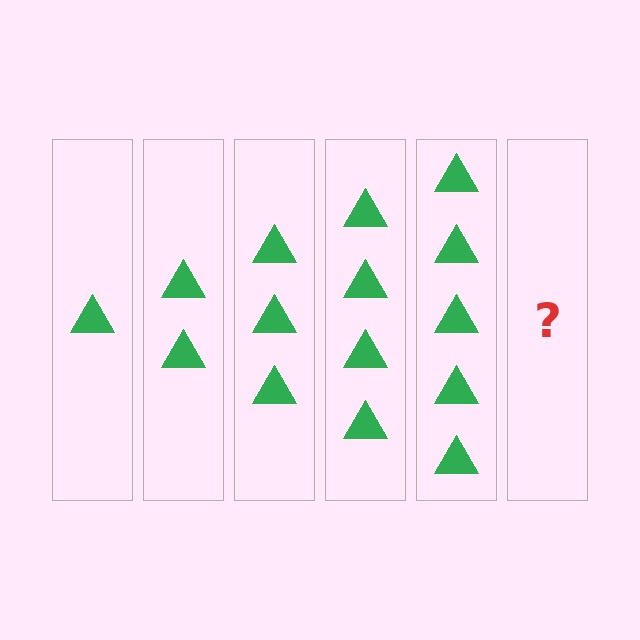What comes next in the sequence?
The next element should be 6 triangles.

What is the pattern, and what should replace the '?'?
The pattern is that each step adds one more triangle. The '?' should be 6 triangles.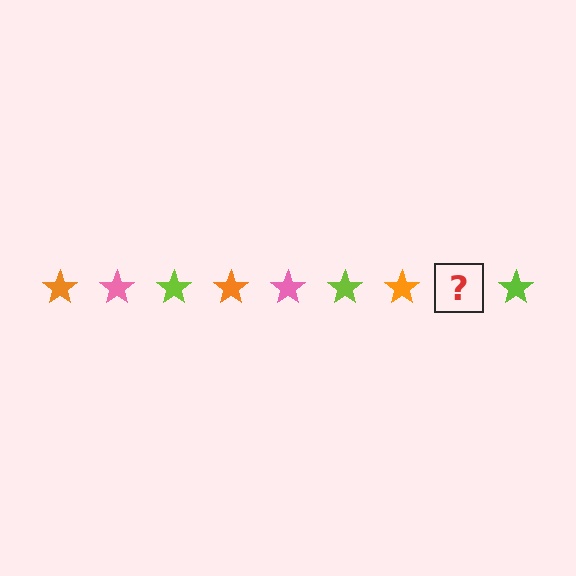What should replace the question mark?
The question mark should be replaced with a pink star.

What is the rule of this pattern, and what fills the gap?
The rule is that the pattern cycles through orange, pink, lime stars. The gap should be filled with a pink star.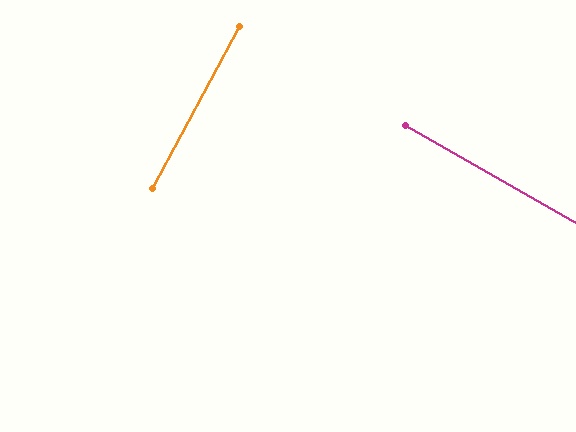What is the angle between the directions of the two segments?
Approximately 88 degrees.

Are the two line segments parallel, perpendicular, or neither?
Perpendicular — they meet at approximately 88°.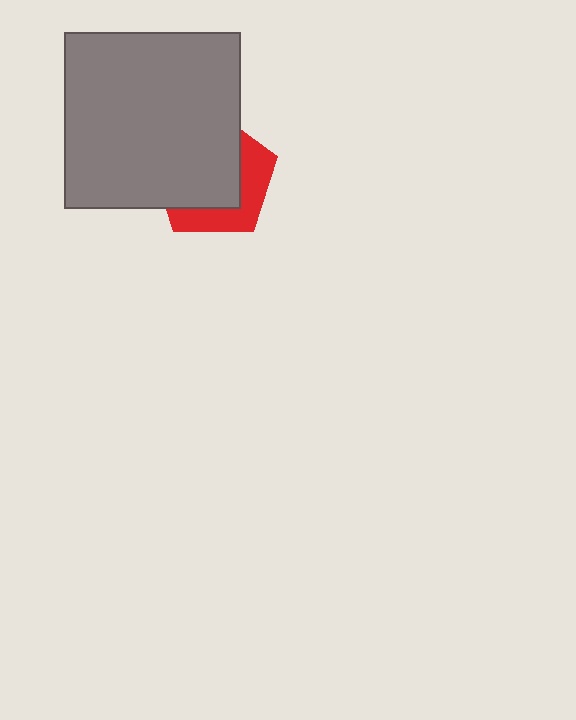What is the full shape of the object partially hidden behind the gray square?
The partially hidden object is a red pentagon.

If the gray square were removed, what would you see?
You would see the complete red pentagon.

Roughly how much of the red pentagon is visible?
A small part of it is visible (roughly 36%).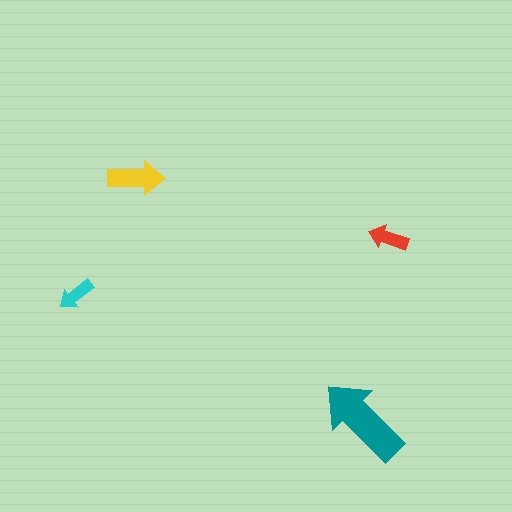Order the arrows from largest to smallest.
the teal one, the yellow one, the red one, the cyan one.